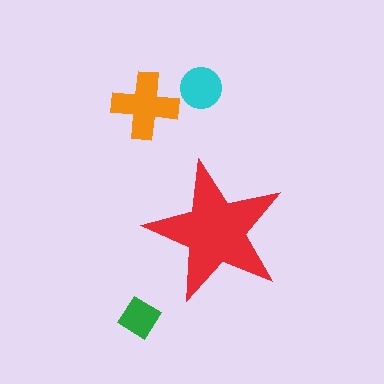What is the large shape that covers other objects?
A red star.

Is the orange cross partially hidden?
No, the orange cross is fully visible.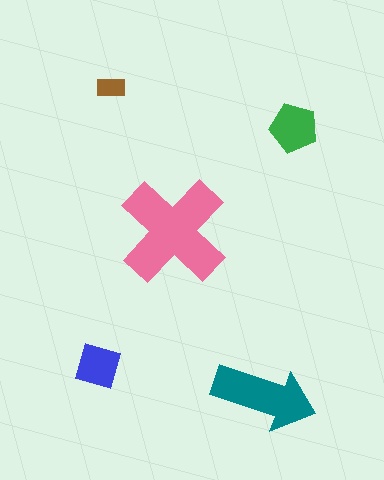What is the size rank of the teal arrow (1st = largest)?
2nd.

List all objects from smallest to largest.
The brown rectangle, the blue diamond, the green pentagon, the teal arrow, the pink cross.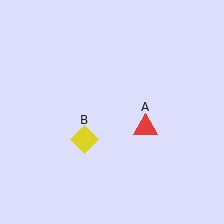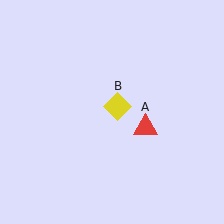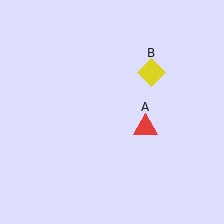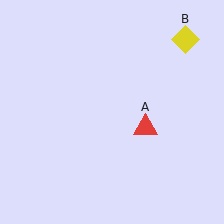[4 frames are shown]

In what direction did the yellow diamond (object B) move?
The yellow diamond (object B) moved up and to the right.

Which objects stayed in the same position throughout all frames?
Red triangle (object A) remained stationary.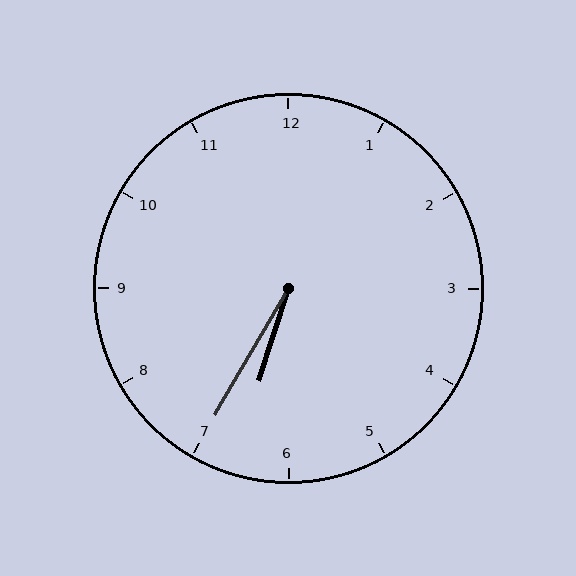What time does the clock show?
6:35.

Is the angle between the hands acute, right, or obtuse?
It is acute.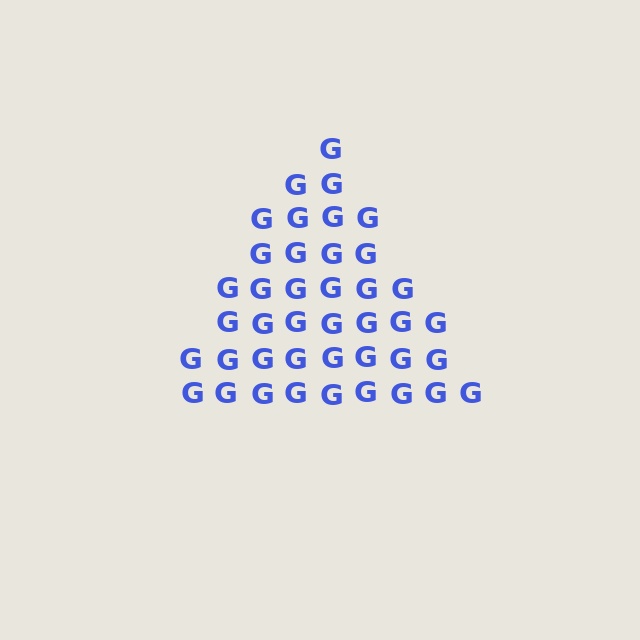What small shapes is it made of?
It is made of small letter G's.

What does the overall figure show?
The overall figure shows a triangle.